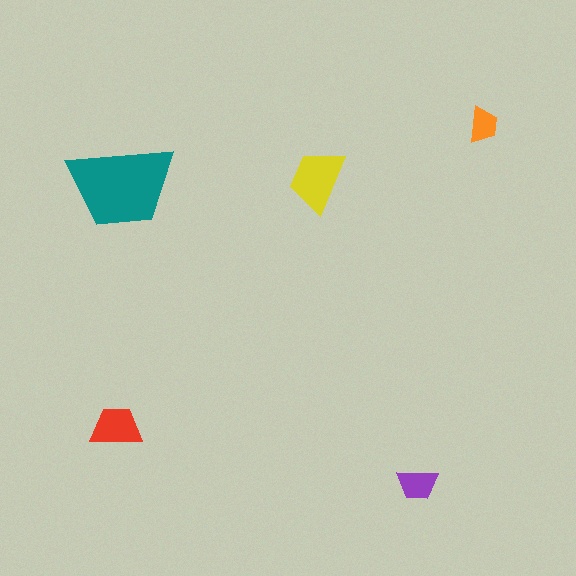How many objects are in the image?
There are 5 objects in the image.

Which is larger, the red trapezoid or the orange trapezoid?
The red one.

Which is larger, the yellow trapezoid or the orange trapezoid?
The yellow one.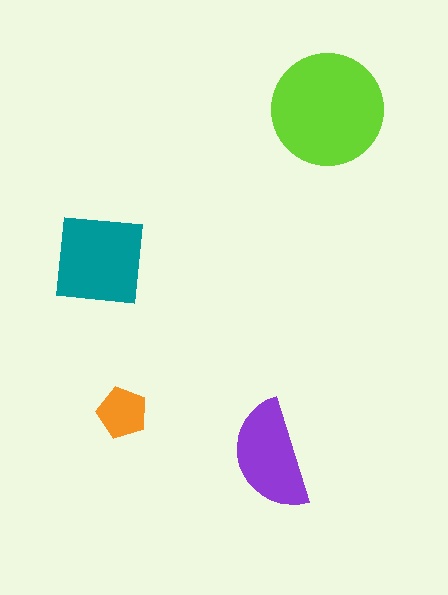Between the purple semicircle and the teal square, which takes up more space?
The teal square.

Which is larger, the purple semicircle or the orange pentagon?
The purple semicircle.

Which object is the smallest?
The orange pentagon.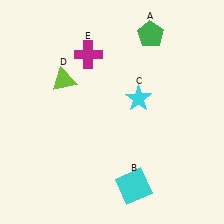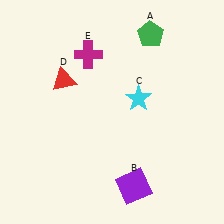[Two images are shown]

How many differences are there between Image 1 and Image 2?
There are 2 differences between the two images.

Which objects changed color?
B changed from cyan to purple. D changed from lime to red.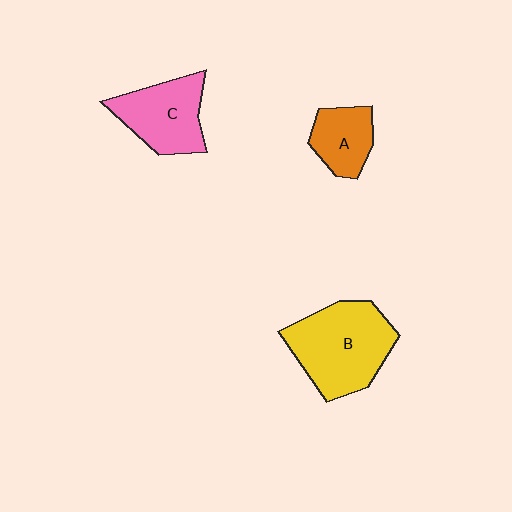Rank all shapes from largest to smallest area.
From largest to smallest: B (yellow), C (pink), A (orange).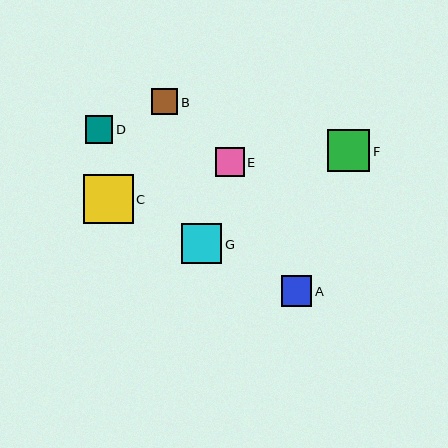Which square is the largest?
Square C is the largest with a size of approximately 50 pixels.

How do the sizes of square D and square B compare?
Square D and square B are approximately the same size.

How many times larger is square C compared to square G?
Square C is approximately 1.2 times the size of square G.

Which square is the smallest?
Square B is the smallest with a size of approximately 26 pixels.